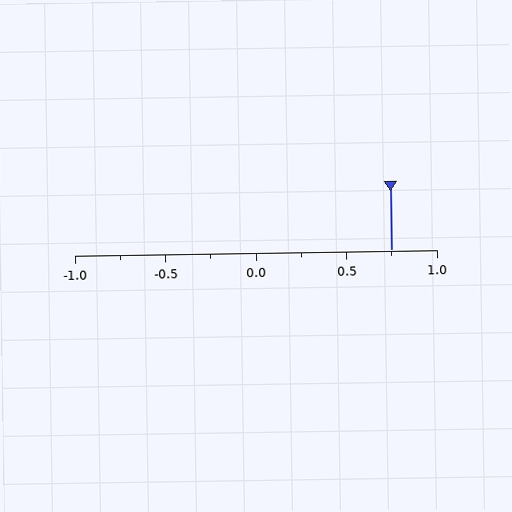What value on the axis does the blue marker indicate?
The marker indicates approximately 0.75.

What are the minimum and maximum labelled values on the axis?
The axis runs from -1.0 to 1.0.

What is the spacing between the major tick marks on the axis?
The major ticks are spaced 0.5 apart.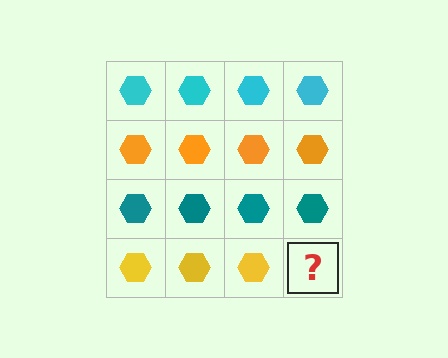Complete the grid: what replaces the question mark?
The question mark should be replaced with a yellow hexagon.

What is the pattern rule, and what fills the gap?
The rule is that each row has a consistent color. The gap should be filled with a yellow hexagon.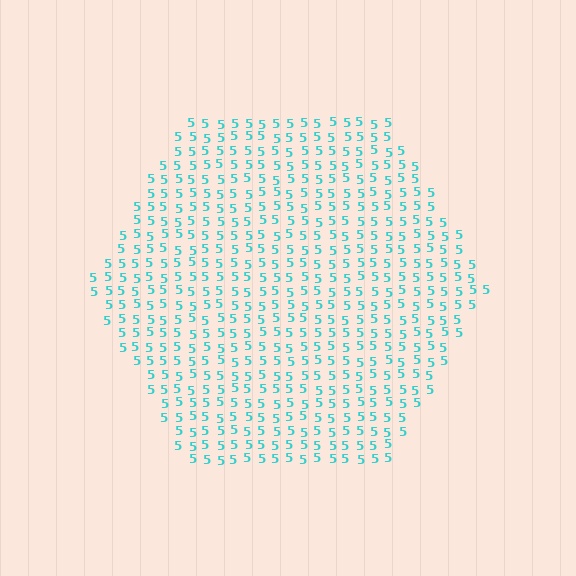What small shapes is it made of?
It is made of small digit 5's.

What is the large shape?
The large shape is a hexagon.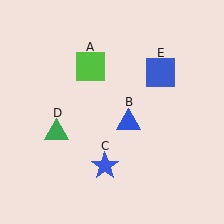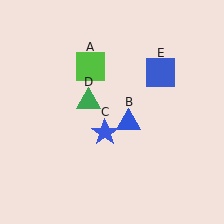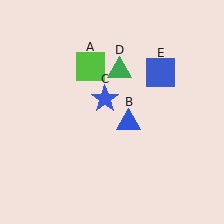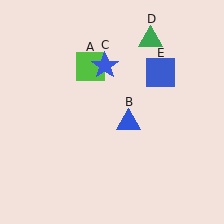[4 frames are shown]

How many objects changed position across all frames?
2 objects changed position: blue star (object C), green triangle (object D).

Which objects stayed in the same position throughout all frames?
Lime square (object A) and blue triangle (object B) and blue square (object E) remained stationary.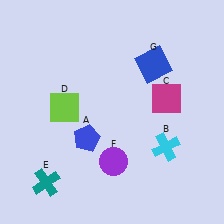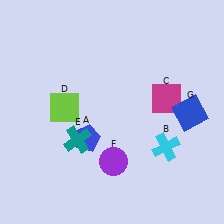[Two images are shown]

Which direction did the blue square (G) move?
The blue square (G) moved down.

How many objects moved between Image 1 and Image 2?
2 objects moved between the two images.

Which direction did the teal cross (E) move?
The teal cross (E) moved up.